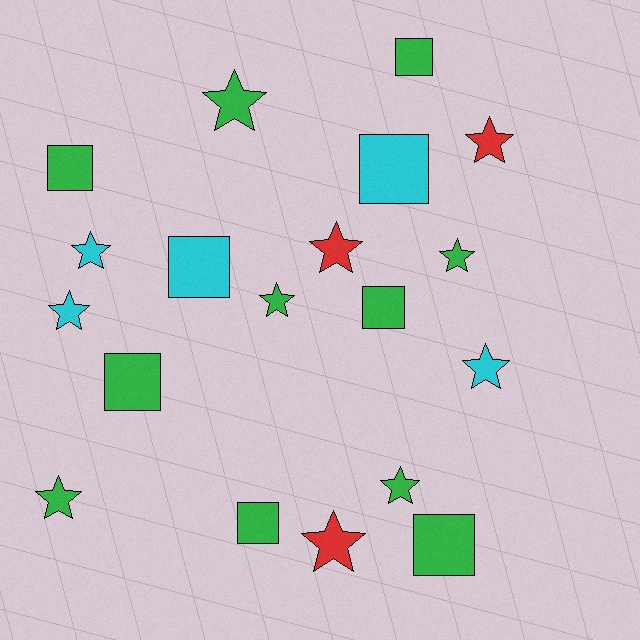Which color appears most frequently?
Green, with 11 objects.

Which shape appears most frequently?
Star, with 11 objects.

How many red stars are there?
There are 3 red stars.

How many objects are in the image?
There are 19 objects.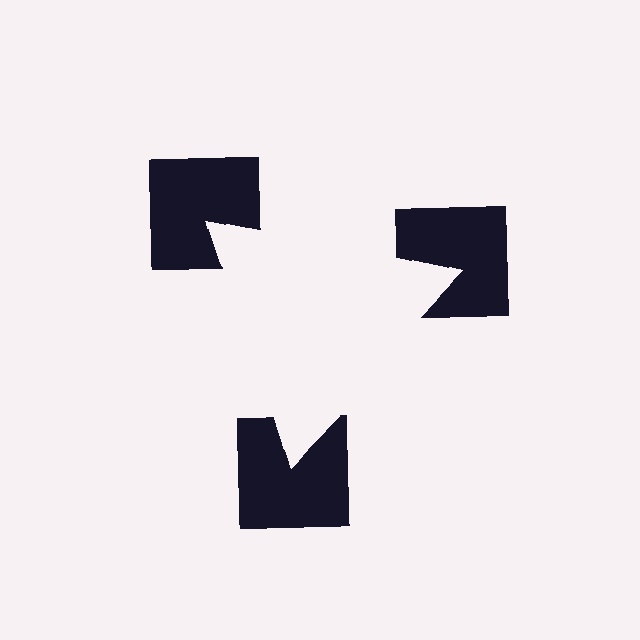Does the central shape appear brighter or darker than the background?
It typically appears slightly brighter than the background, even though no actual brightness change is drawn.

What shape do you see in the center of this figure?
An illusory triangle — its edges are inferred from the aligned wedge cuts in the notched squares, not physically drawn.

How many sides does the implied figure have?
3 sides.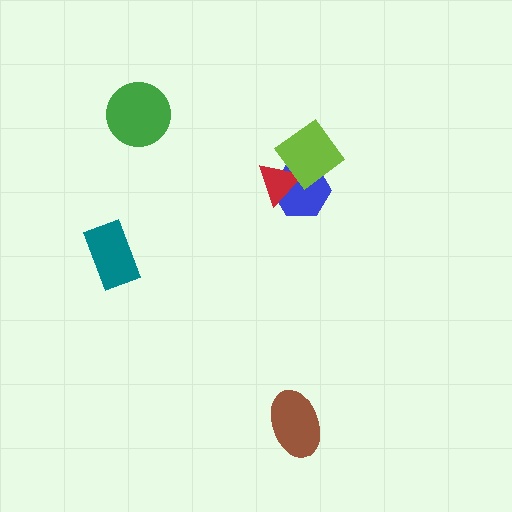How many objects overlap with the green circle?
0 objects overlap with the green circle.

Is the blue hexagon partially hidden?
Yes, it is partially covered by another shape.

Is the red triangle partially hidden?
Yes, it is partially covered by another shape.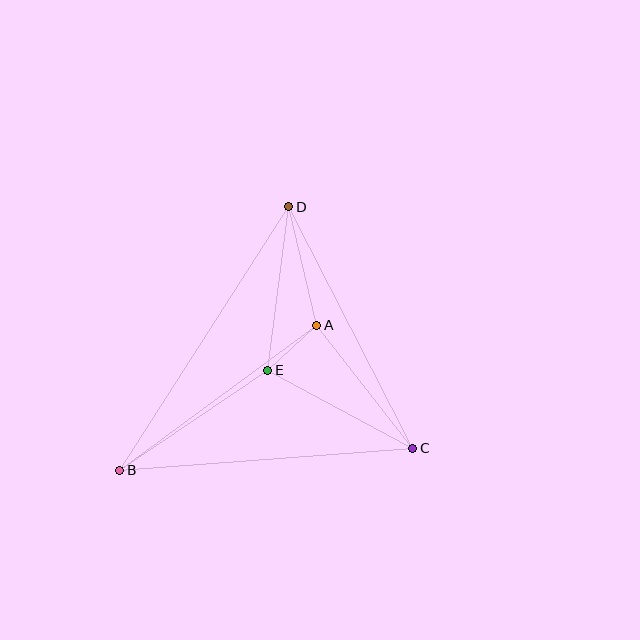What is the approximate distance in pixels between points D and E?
The distance between D and E is approximately 165 pixels.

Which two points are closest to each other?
Points A and E are closest to each other.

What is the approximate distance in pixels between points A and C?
The distance between A and C is approximately 156 pixels.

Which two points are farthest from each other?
Points B and D are farthest from each other.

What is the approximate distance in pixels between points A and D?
The distance between A and D is approximately 122 pixels.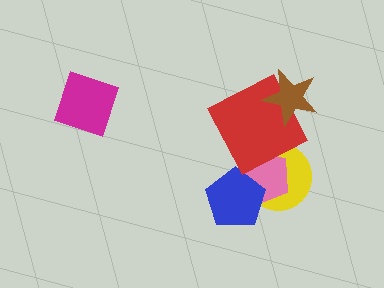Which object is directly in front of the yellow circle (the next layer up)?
The pink pentagon is directly in front of the yellow circle.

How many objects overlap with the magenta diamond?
0 objects overlap with the magenta diamond.